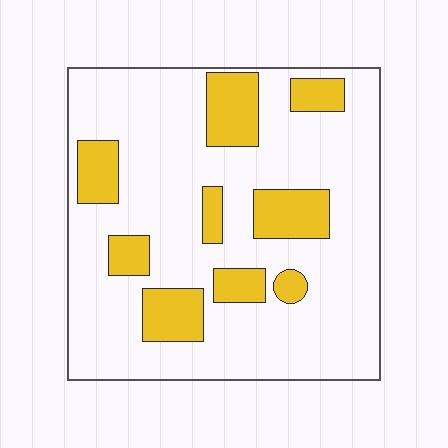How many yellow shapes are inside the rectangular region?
9.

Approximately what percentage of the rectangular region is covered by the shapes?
Approximately 20%.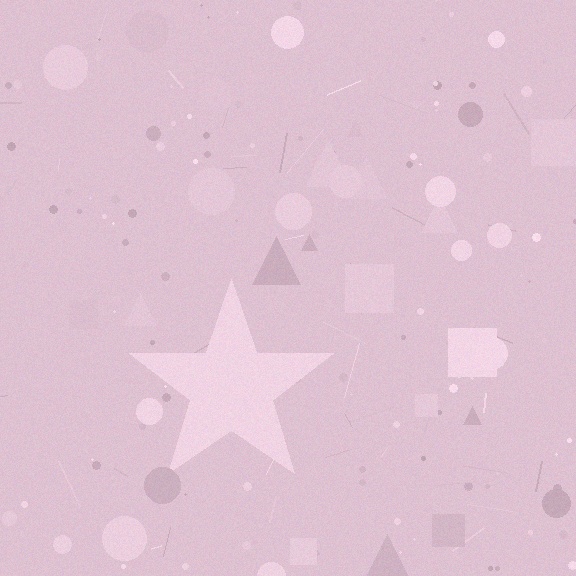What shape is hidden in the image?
A star is hidden in the image.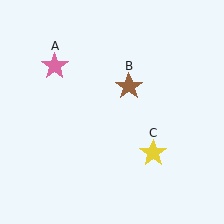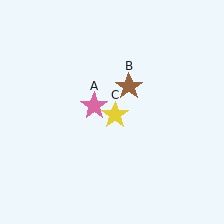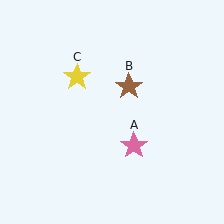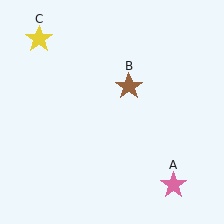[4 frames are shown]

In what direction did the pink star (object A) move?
The pink star (object A) moved down and to the right.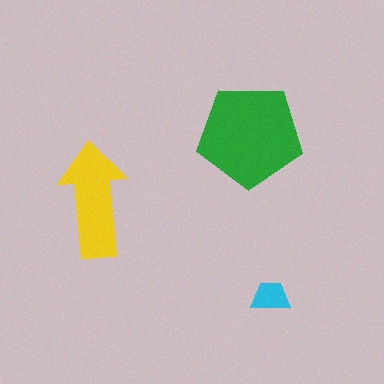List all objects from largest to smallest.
The green pentagon, the yellow arrow, the cyan trapezoid.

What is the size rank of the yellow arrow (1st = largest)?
2nd.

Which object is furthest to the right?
The cyan trapezoid is rightmost.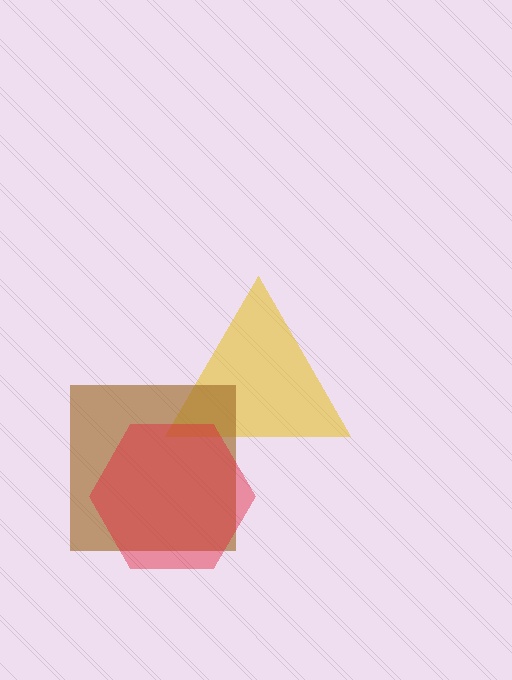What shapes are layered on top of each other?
The layered shapes are: a yellow triangle, a brown square, a red hexagon.